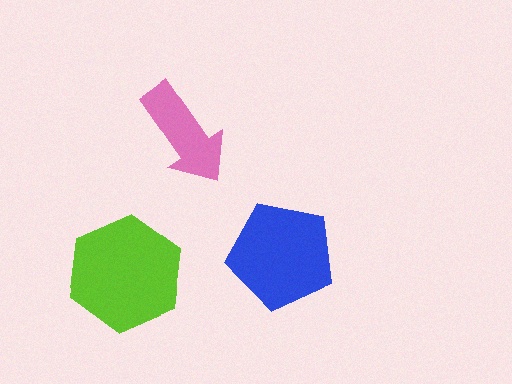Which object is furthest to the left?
The lime hexagon is leftmost.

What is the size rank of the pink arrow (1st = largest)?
3rd.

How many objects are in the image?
There are 3 objects in the image.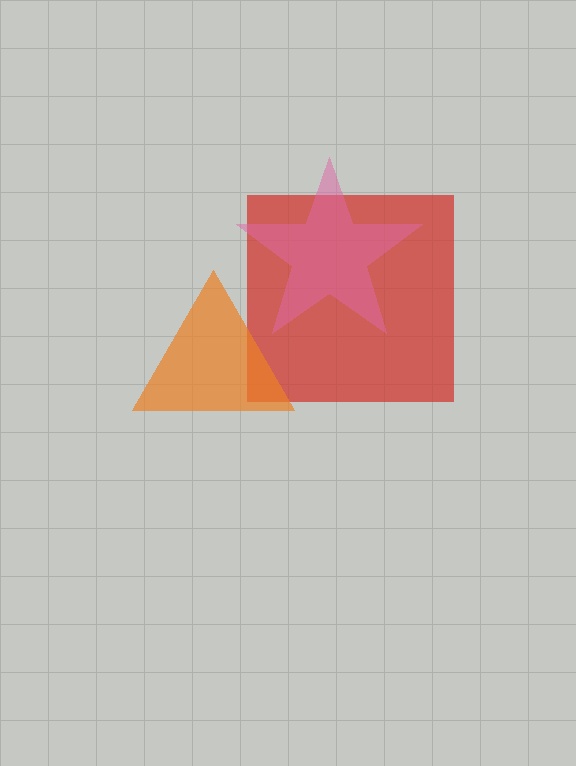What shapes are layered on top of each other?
The layered shapes are: a red square, a pink star, an orange triangle.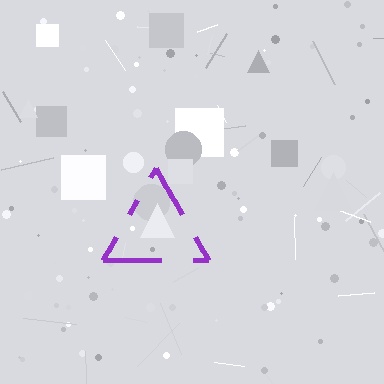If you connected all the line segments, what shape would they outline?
They would outline a triangle.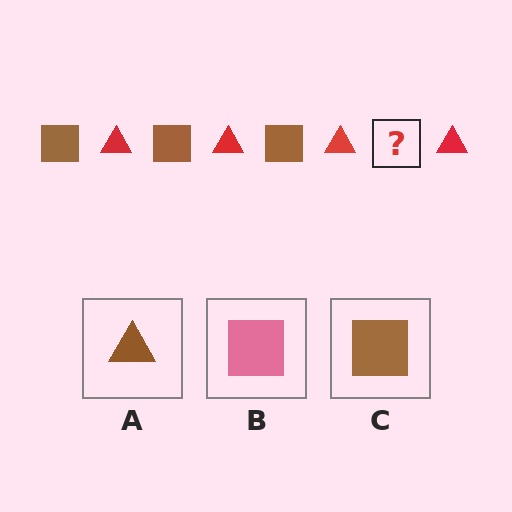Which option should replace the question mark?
Option C.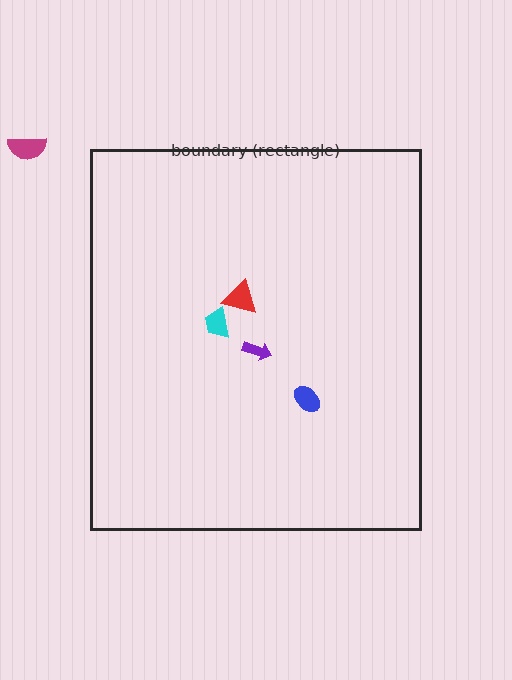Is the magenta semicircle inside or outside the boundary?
Outside.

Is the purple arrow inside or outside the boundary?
Inside.